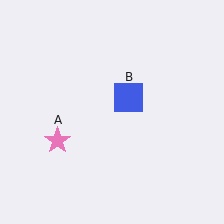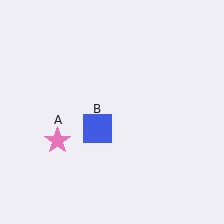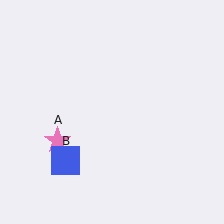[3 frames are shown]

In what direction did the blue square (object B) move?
The blue square (object B) moved down and to the left.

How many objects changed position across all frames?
1 object changed position: blue square (object B).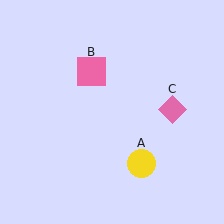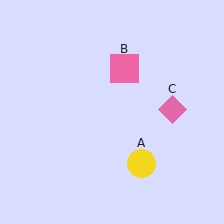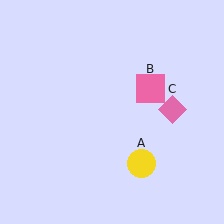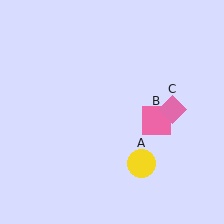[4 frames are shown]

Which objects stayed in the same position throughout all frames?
Yellow circle (object A) and pink diamond (object C) remained stationary.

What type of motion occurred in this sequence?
The pink square (object B) rotated clockwise around the center of the scene.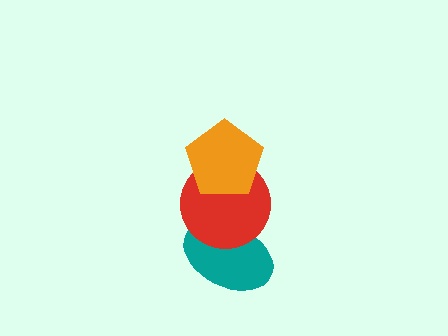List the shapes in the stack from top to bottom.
From top to bottom: the orange pentagon, the red circle, the teal ellipse.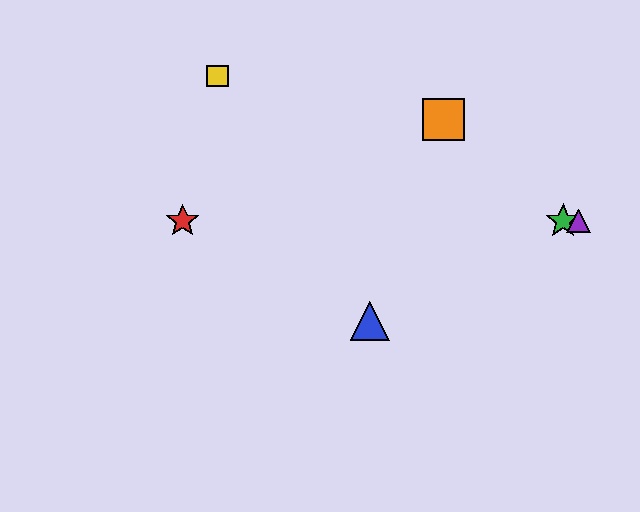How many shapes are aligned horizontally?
3 shapes (the red star, the green star, the purple triangle) are aligned horizontally.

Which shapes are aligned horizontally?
The red star, the green star, the purple triangle are aligned horizontally.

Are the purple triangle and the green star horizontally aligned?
Yes, both are at y≈221.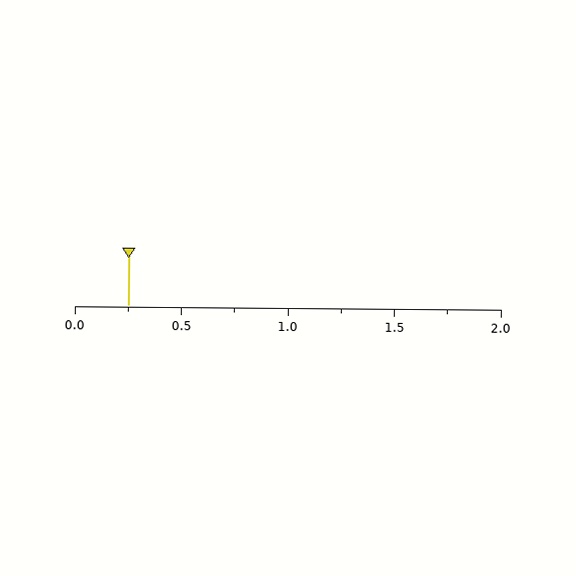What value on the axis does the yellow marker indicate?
The marker indicates approximately 0.25.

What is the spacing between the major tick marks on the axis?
The major ticks are spaced 0.5 apart.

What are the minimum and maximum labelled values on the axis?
The axis runs from 0.0 to 2.0.